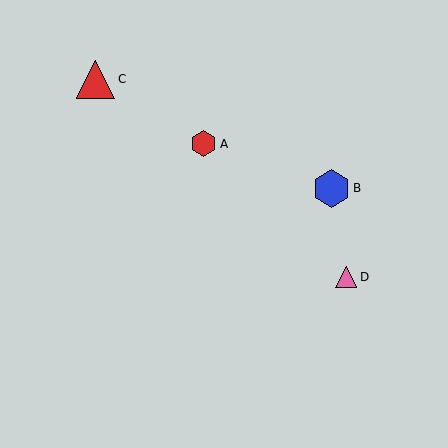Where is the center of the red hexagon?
The center of the red hexagon is at (204, 144).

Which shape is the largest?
The red triangle (labeled C) is the largest.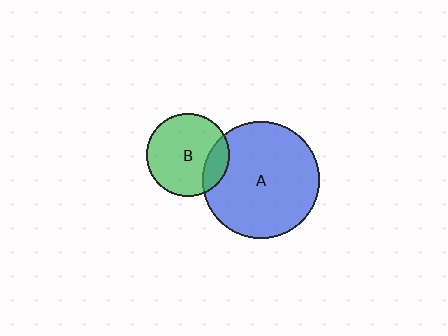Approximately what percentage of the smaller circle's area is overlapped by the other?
Approximately 15%.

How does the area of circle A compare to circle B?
Approximately 2.0 times.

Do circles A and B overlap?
Yes.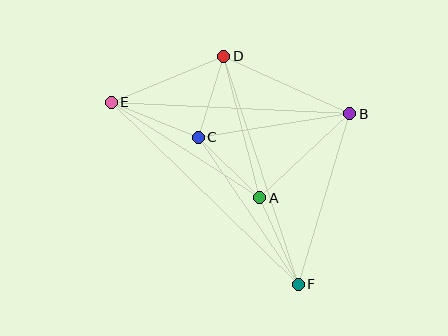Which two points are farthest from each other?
Points E and F are farthest from each other.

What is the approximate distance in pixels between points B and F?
The distance between B and F is approximately 178 pixels.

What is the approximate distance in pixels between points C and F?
The distance between C and F is approximately 178 pixels.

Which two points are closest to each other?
Points C and D are closest to each other.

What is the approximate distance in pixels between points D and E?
The distance between D and E is approximately 121 pixels.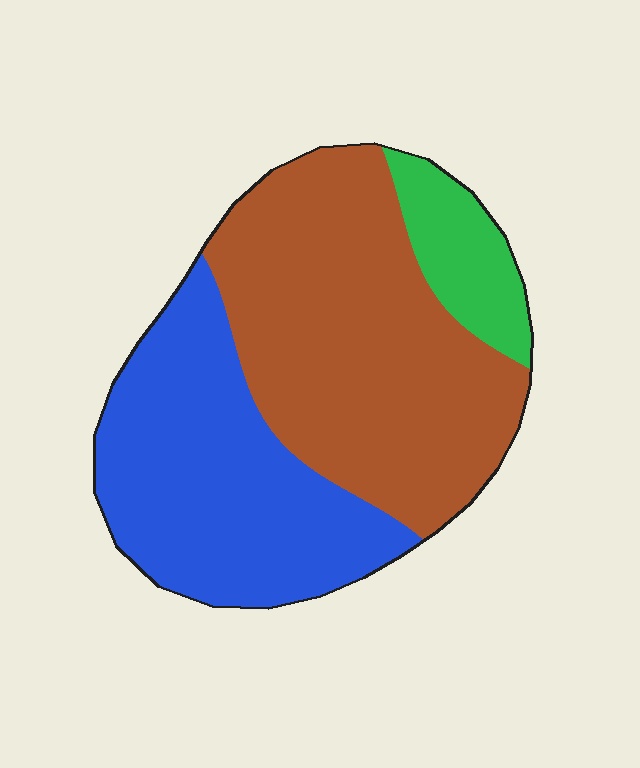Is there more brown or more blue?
Brown.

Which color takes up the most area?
Brown, at roughly 50%.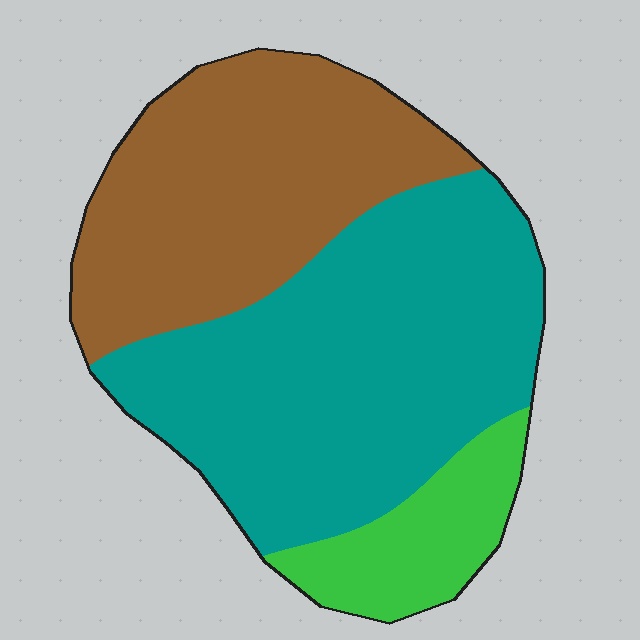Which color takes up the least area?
Green, at roughly 15%.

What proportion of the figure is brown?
Brown takes up about three eighths (3/8) of the figure.